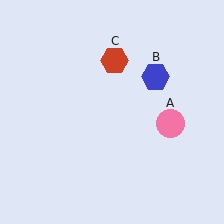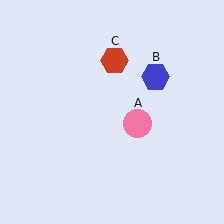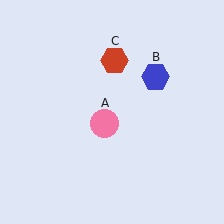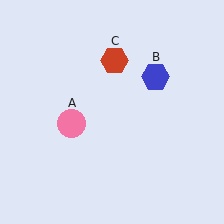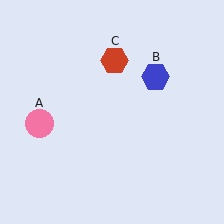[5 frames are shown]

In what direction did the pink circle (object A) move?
The pink circle (object A) moved left.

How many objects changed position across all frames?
1 object changed position: pink circle (object A).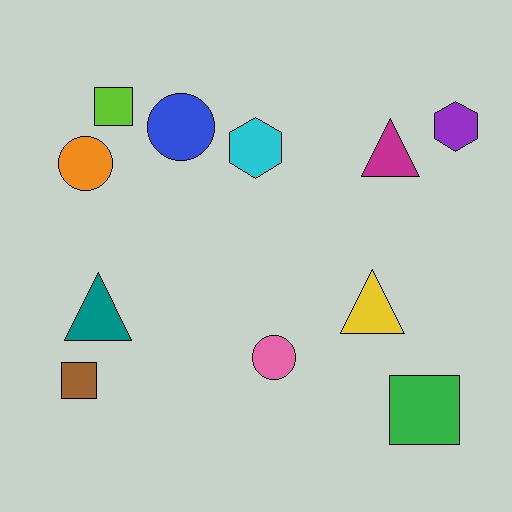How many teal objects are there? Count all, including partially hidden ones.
There is 1 teal object.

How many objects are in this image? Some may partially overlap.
There are 11 objects.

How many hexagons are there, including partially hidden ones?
There are 2 hexagons.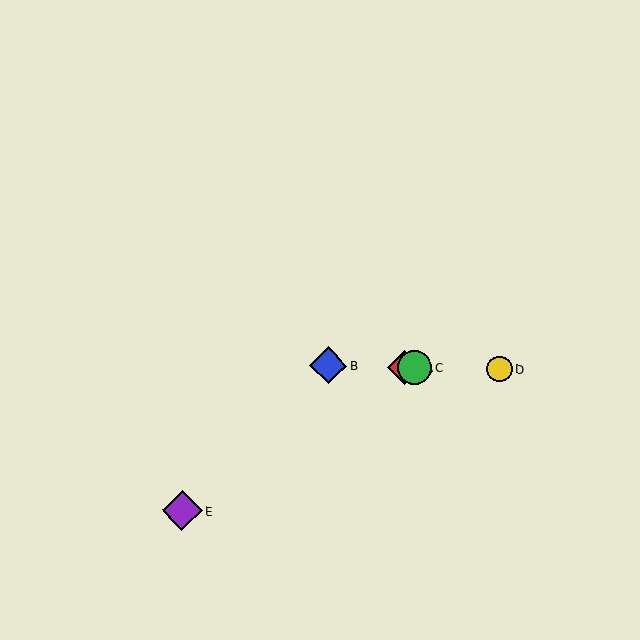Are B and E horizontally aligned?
No, B is at y≈365 and E is at y≈511.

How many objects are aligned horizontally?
4 objects (A, B, C, D) are aligned horizontally.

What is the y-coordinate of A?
Object A is at y≈367.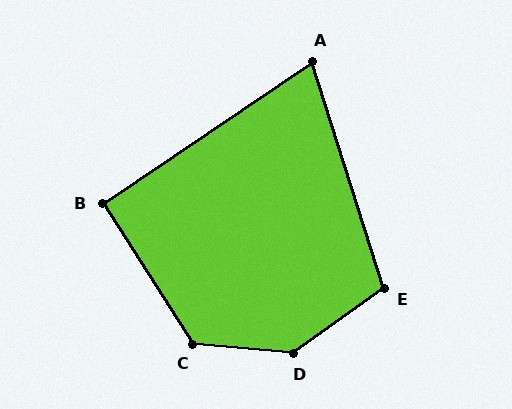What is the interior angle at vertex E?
Approximately 108 degrees (obtuse).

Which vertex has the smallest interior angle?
A, at approximately 74 degrees.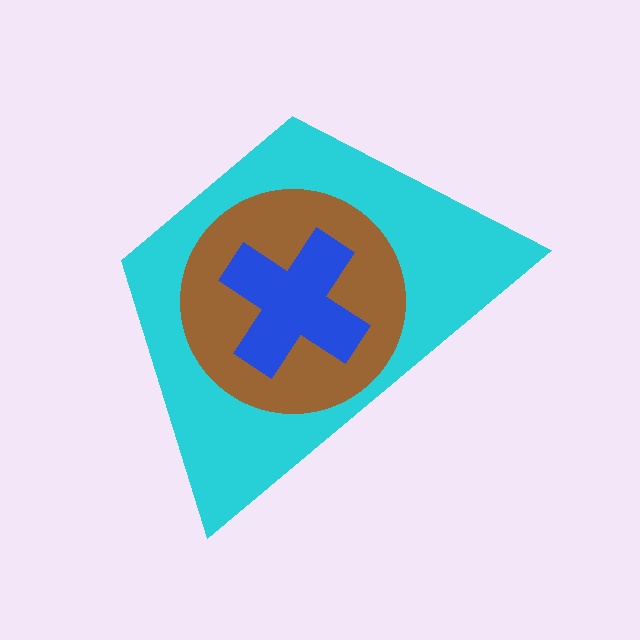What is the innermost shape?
The blue cross.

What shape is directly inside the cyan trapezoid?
The brown circle.